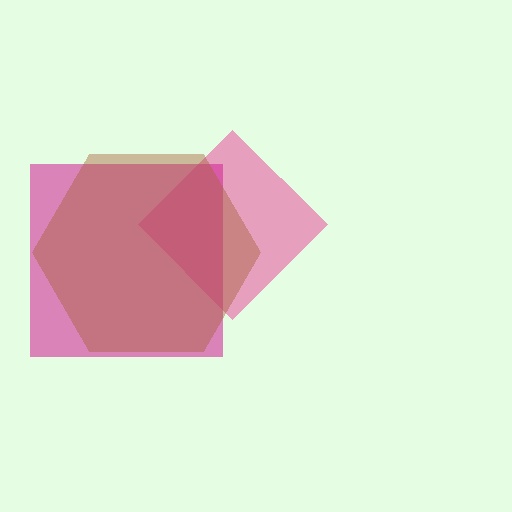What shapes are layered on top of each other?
The layered shapes are: a pink diamond, a magenta square, a brown hexagon.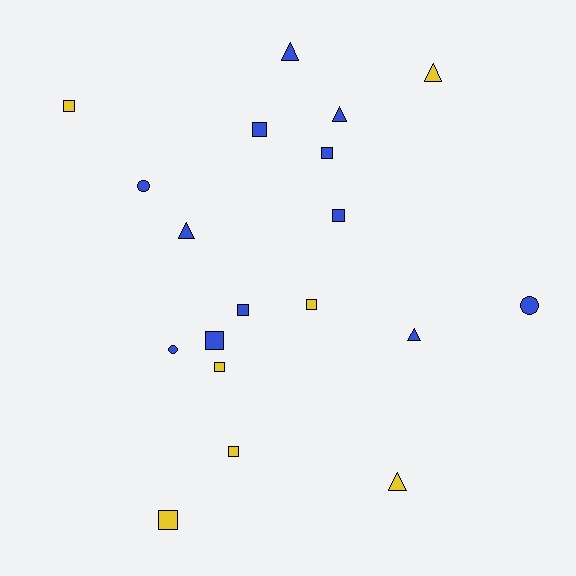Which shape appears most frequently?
Square, with 10 objects.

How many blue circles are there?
There are 3 blue circles.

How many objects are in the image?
There are 19 objects.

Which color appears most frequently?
Blue, with 12 objects.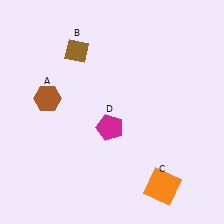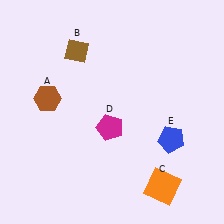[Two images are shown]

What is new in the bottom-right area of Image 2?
A blue pentagon (E) was added in the bottom-right area of Image 2.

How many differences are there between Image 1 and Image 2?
There is 1 difference between the two images.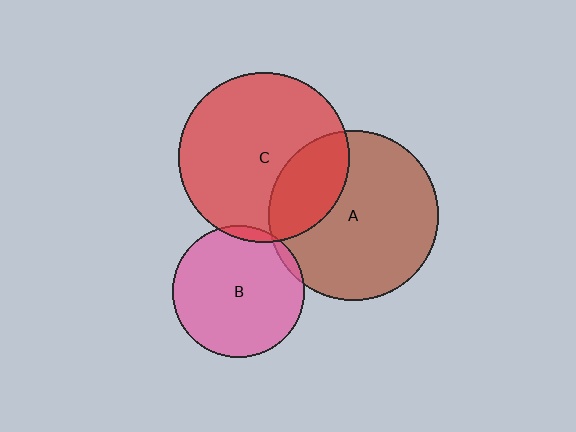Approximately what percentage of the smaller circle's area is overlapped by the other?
Approximately 25%.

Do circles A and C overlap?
Yes.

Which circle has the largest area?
Circle A (brown).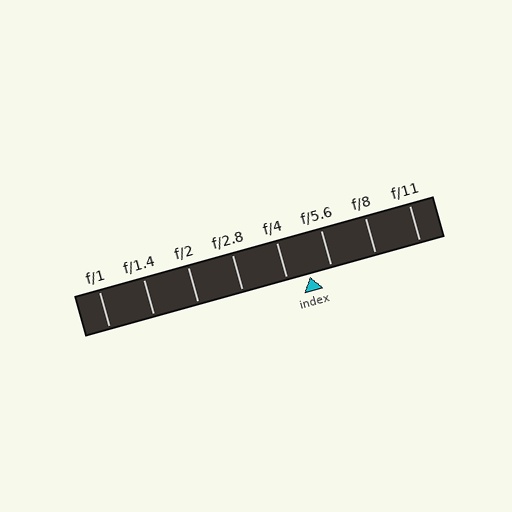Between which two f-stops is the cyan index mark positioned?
The index mark is between f/4 and f/5.6.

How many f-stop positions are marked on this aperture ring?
There are 8 f-stop positions marked.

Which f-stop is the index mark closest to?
The index mark is closest to f/5.6.